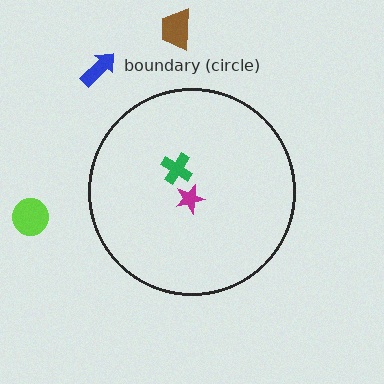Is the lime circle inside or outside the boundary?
Outside.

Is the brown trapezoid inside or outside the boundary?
Outside.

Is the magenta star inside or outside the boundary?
Inside.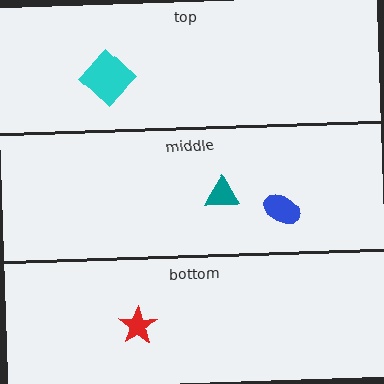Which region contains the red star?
The bottom region.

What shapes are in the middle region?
The teal triangle, the blue ellipse.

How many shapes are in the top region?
1.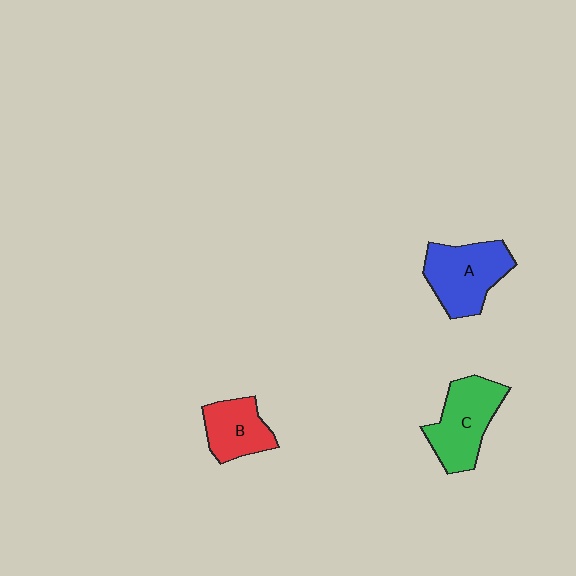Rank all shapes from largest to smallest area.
From largest to smallest: A (blue), C (green), B (red).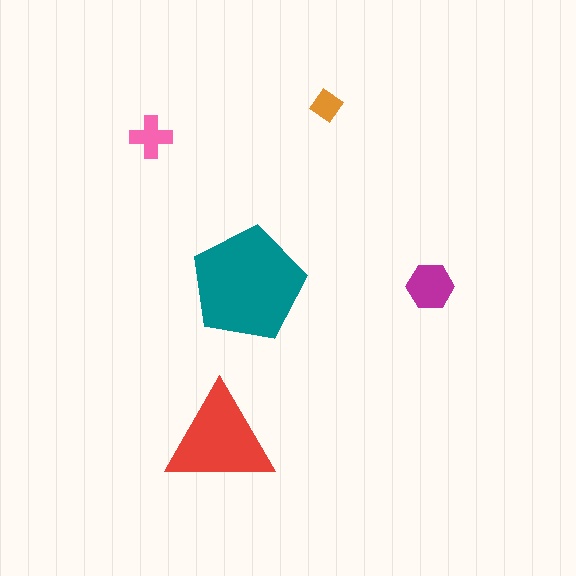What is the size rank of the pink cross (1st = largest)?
4th.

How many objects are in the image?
There are 5 objects in the image.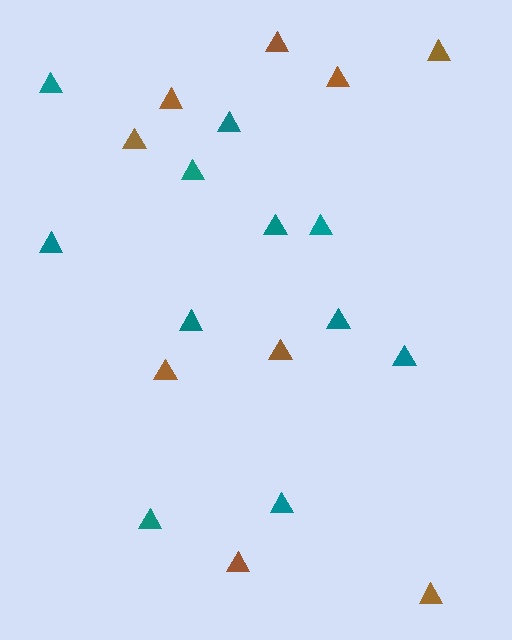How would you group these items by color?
There are 2 groups: one group of teal triangles (11) and one group of brown triangles (9).